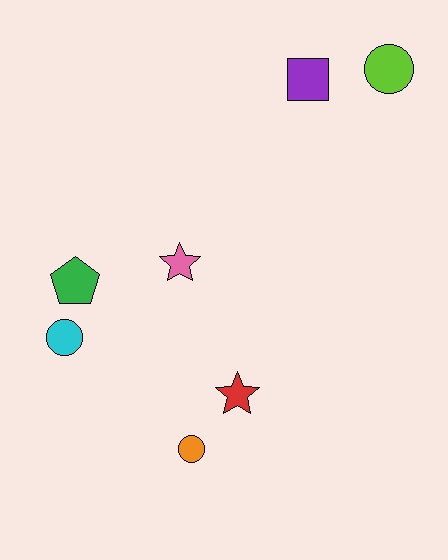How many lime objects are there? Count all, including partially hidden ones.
There is 1 lime object.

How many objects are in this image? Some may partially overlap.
There are 7 objects.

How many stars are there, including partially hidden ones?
There are 2 stars.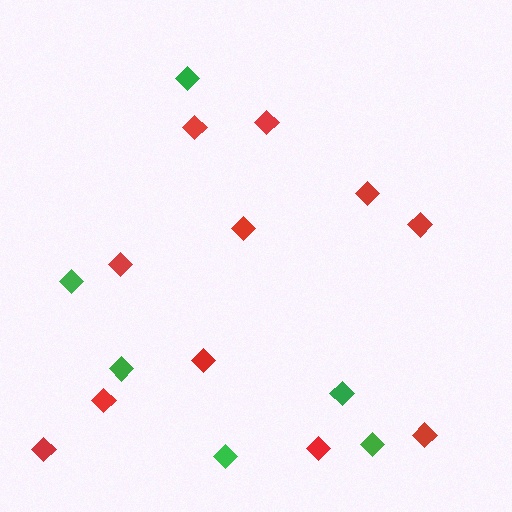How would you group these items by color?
There are 2 groups: one group of red diamonds (11) and one group of green diamonds (6).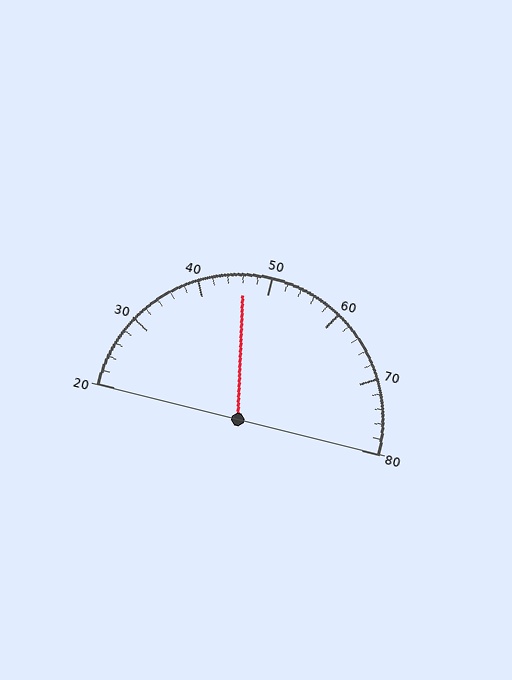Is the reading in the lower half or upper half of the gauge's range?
The reading is in the lower half of the range (20 to 80).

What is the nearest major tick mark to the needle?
The nearest major tick mark is 50.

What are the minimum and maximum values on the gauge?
The gauge ranges from 20 to 80.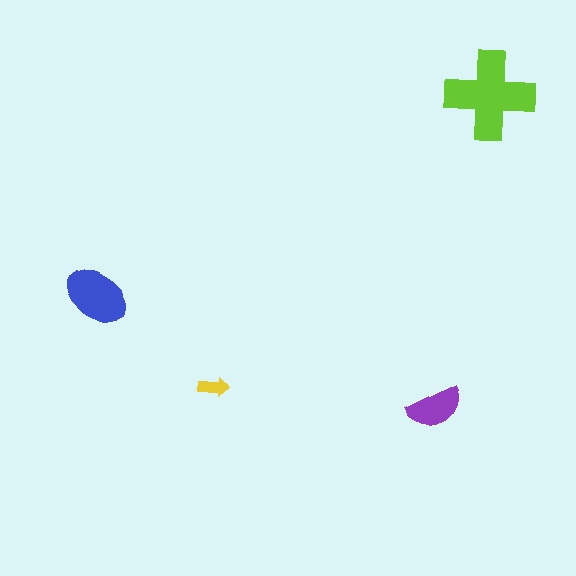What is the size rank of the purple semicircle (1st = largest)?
3rd.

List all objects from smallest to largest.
The yellow arrow, the purple semicircle, the blue ellipse, the lime cross.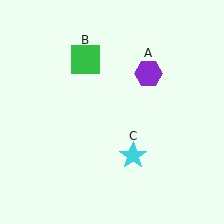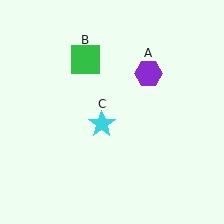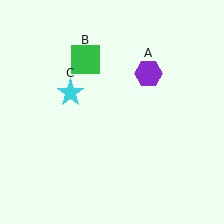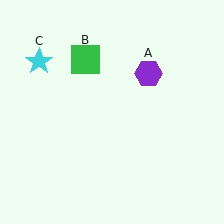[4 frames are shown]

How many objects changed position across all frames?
1 object changed position: cyan star (object C).